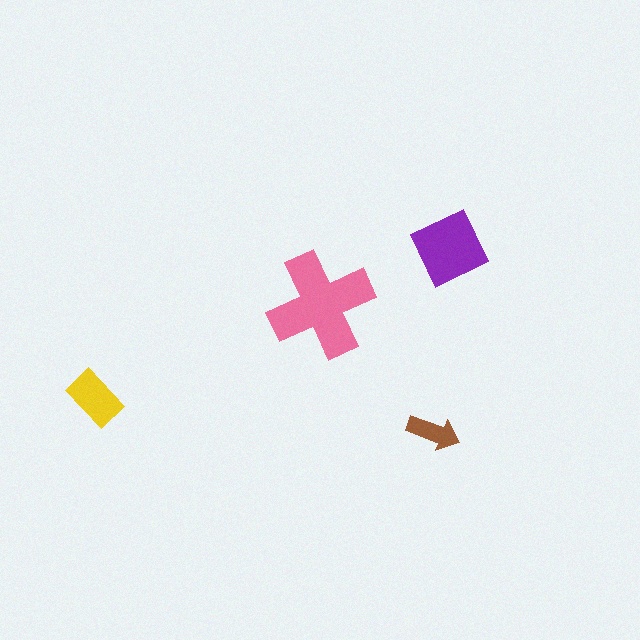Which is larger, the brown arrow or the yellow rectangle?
The yellow rectangle.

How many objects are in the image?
There are 4 objects in the image.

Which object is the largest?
The pink cross.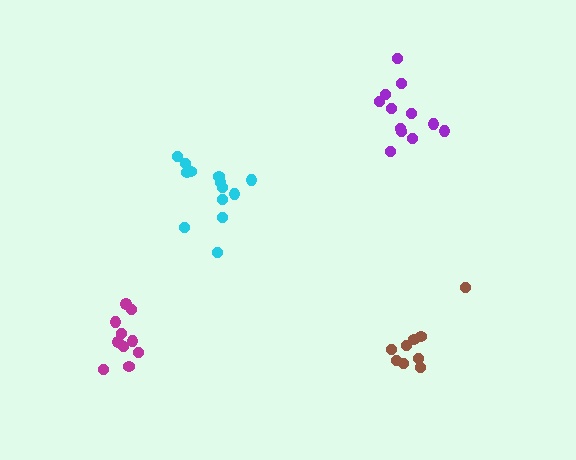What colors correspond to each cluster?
The clusters are colored: purple, brown, magenta, cyan.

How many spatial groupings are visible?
There are 4 spatial groupings.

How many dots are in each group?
Group 1: 12 dots, Group 2: 9 dots, Group 3: 10 dots, Group 4: 13 dots (44 total).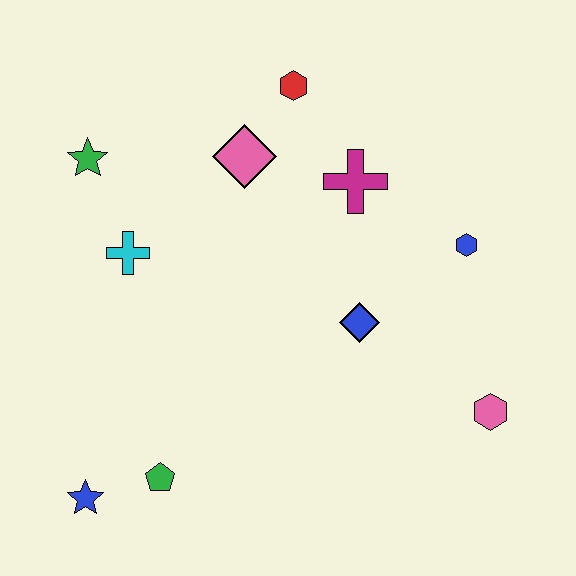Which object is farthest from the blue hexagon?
The blue star is farthest from the blue hexagon.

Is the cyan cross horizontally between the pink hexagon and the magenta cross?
No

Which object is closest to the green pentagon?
The blue star is closest to the green pentagon.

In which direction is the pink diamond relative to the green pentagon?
The pink diamond is above the green pentagon.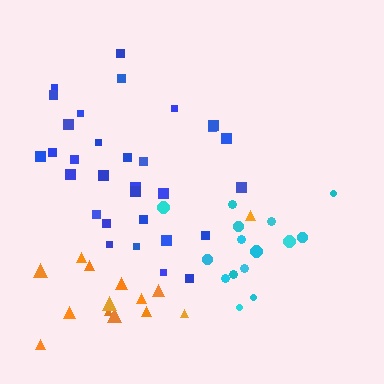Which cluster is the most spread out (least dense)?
Orange.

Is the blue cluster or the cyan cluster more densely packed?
Cyan.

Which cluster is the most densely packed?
Cyan.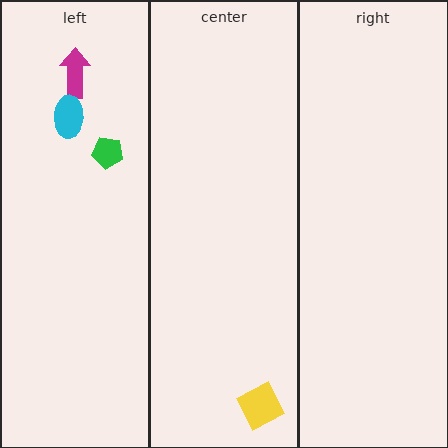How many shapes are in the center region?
1.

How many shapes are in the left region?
3.